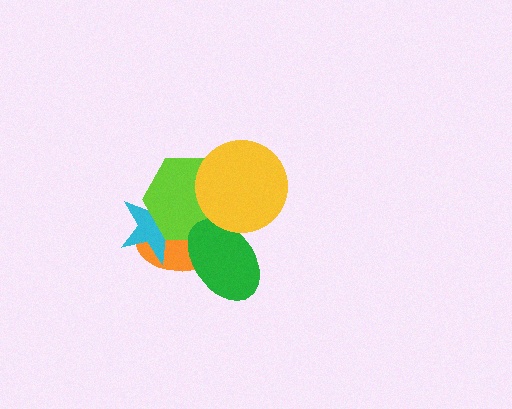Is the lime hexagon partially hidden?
Yes, it is partially covered by another shape.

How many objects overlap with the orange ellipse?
4 objects overlap with the orange ellipse.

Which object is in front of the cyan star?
The lime hexagon is in front of the cyan star.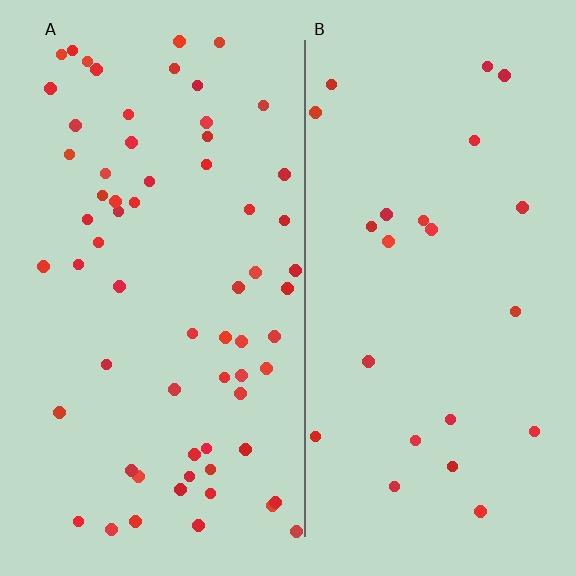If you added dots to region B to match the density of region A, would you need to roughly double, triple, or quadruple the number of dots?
Approximately triple.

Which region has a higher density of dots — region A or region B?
A (the left).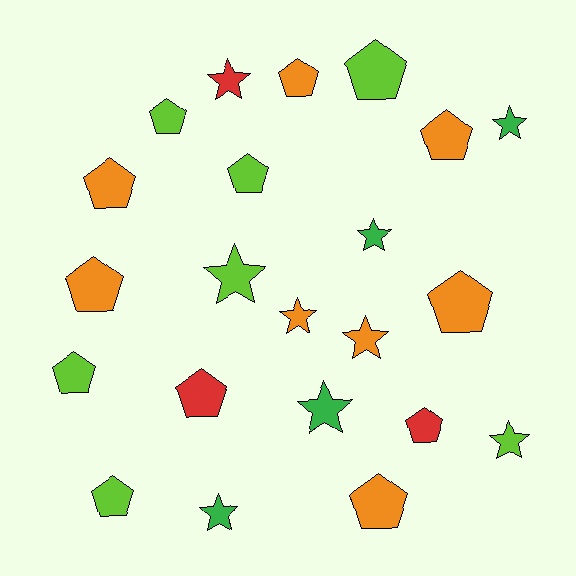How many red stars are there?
There is 1 red star.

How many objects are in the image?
There are 22 objects.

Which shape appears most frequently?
Pentagon, with 13 objects.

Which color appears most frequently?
Orange, with 8 objects.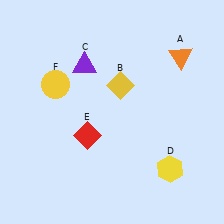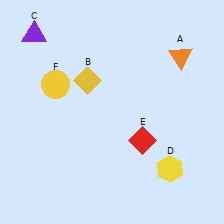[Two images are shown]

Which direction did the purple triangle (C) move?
The purple triangle (C) moved left.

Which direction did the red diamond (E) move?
The red diamond (E) moved right.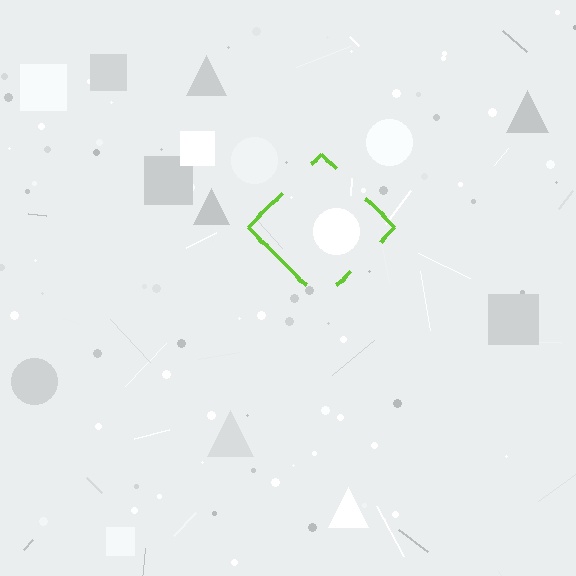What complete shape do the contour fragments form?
The contour fragments form a diamond.